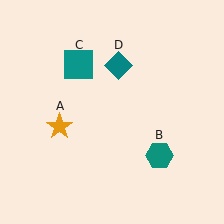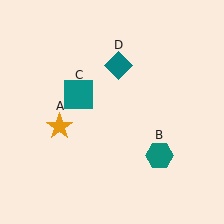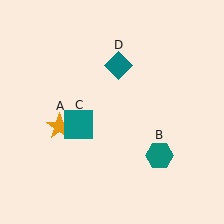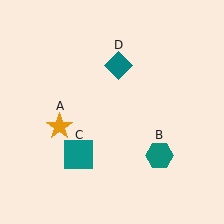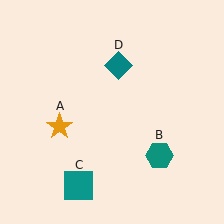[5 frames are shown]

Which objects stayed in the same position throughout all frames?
Orange star (object A) and teal hexagon (object B) and teal diamond (object D) remained stationary.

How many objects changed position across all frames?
1 object changed position: teal square (object C).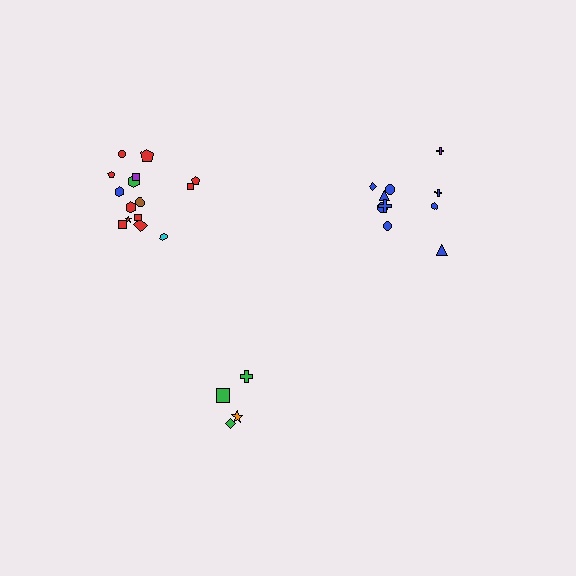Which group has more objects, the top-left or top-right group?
The top-left group.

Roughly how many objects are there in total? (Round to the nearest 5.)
Roughly 30 objects in total.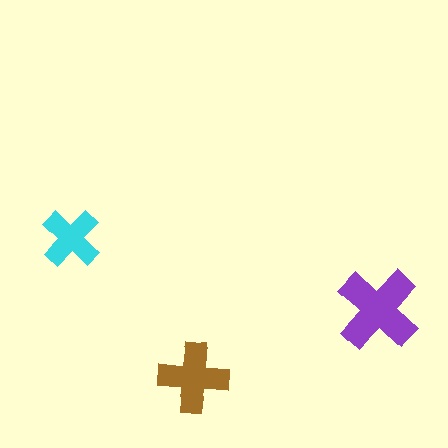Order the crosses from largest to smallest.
the purple one, the brown one, the cyan one.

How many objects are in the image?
There are 3 objects in the image.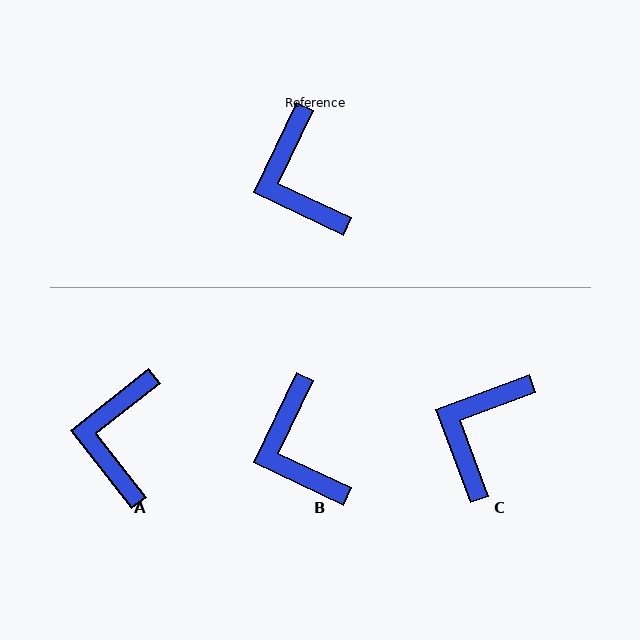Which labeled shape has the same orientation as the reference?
B.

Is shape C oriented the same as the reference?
No, it is off by about 44 degrees.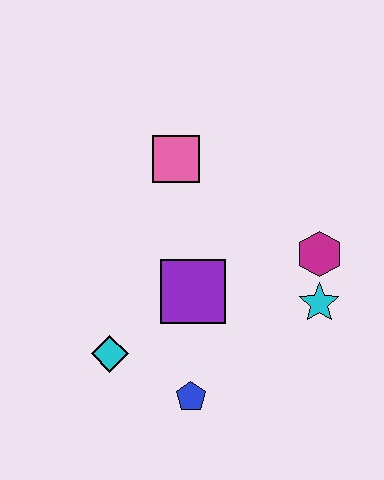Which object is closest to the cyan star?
The magenta hexagon is closest to the cyan star.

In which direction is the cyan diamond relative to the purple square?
The cyan diamond is to the left of the purple square.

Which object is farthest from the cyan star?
The cyan diamond is farthest from the cyan star.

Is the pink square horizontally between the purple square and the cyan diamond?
Yes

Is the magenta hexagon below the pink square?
Yes